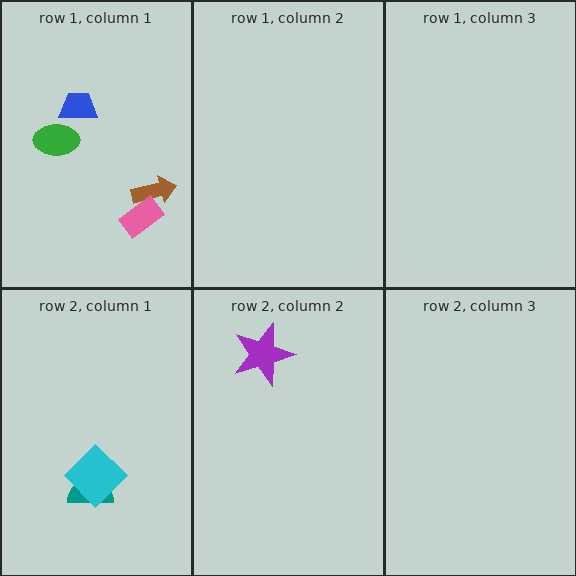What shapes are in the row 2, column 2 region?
The purple star.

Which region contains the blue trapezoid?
The row 1, column 1 region.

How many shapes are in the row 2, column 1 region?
2.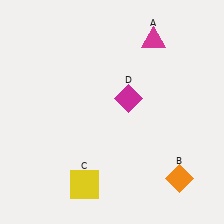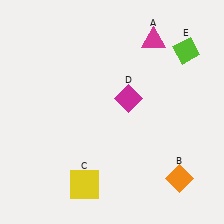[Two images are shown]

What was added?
A lime diamond (E) was added in Image 2.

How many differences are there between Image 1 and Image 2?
There is 1 difference between the two images.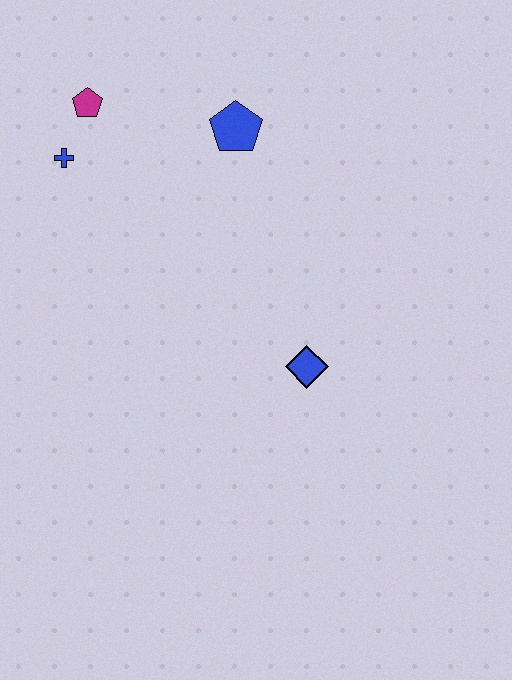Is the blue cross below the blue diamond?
No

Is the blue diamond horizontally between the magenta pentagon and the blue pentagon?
No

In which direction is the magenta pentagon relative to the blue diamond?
The magenta pentagon is above the blue diamond.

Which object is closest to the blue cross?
The magenta pentagon is closest to the blue cross.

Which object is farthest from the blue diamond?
The magenta pentagon is farthest from the blue diamond.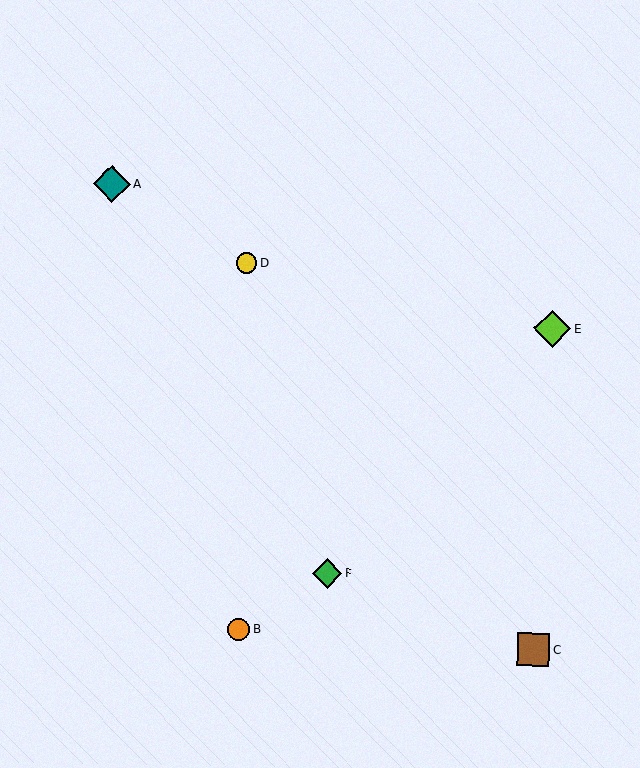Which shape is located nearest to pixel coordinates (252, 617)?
The orange circle (labeled B) at (239, 629) is nearest to that location.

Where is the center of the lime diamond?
The center of the lime diamond is at (552, 329).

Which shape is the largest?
The lime diamond (labeled E) is the largest.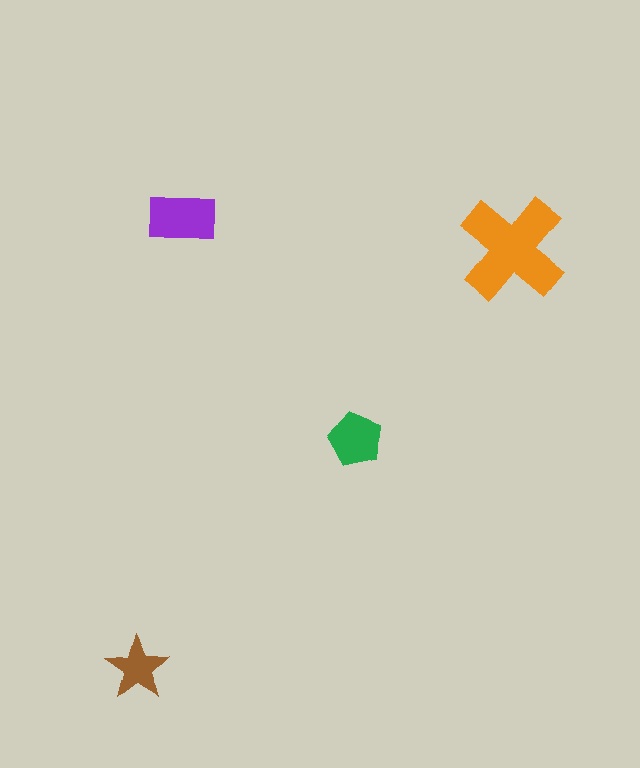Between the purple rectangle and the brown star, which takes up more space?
The purple rectangle.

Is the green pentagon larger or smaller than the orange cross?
Smaller.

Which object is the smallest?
The brown star.